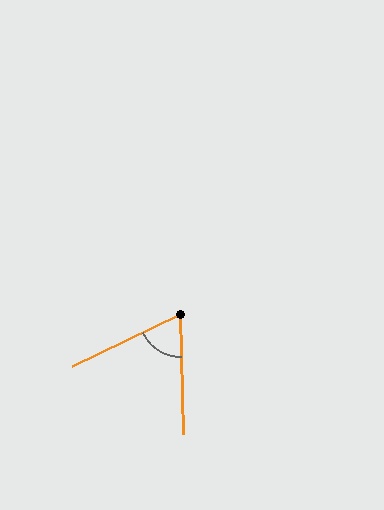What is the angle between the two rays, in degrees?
Approximately 66 degrees.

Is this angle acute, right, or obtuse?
It is acute.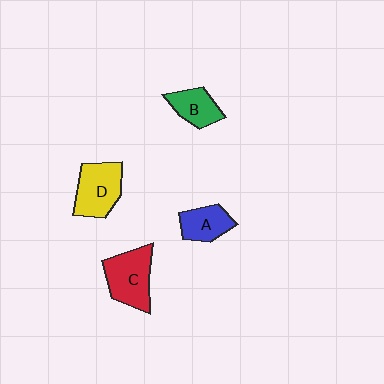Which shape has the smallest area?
Shape B (green).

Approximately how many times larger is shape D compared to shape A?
Approximately 1.4 times.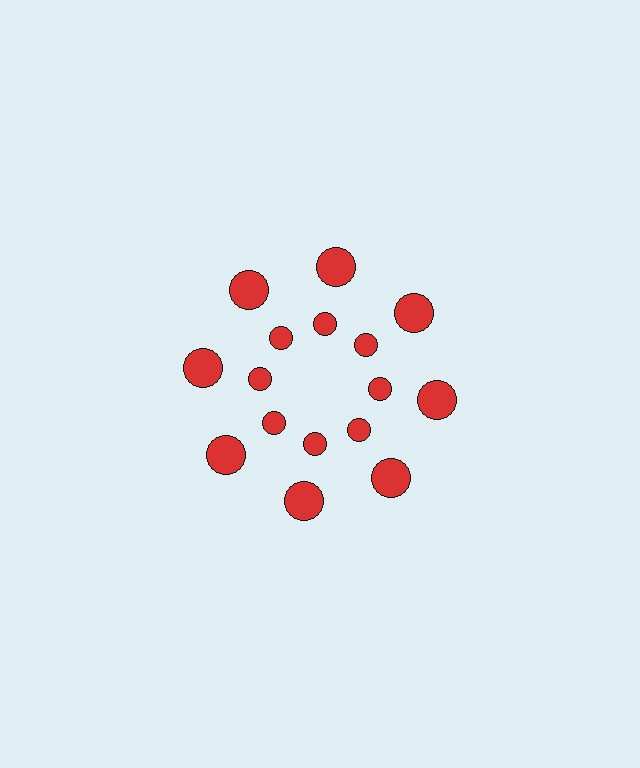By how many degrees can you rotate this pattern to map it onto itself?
The pattern maps onto itself every 45 degrees of rotation.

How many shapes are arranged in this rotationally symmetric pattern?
There are 16 shapes, arranged in 8 groups of 2.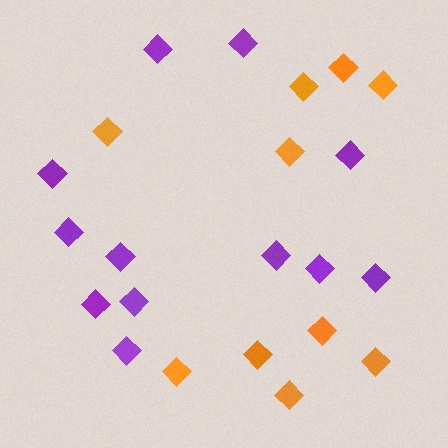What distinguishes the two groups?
There are 2 groups: one group of orange diamonds (10) and one group of purple diamonds (12).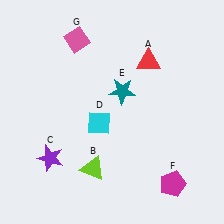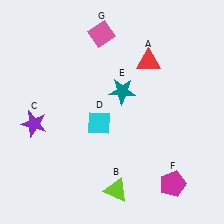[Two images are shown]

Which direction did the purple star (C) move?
The purple star (C) moved up.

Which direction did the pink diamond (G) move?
The pink diamond (G) moved right.